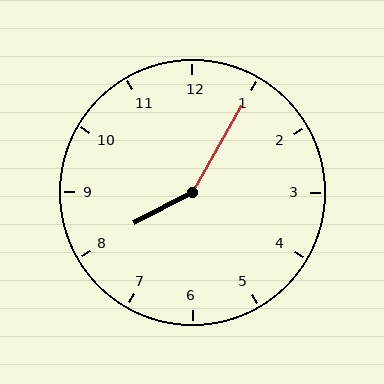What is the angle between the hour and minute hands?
Approximately 148 degrees.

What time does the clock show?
8:05.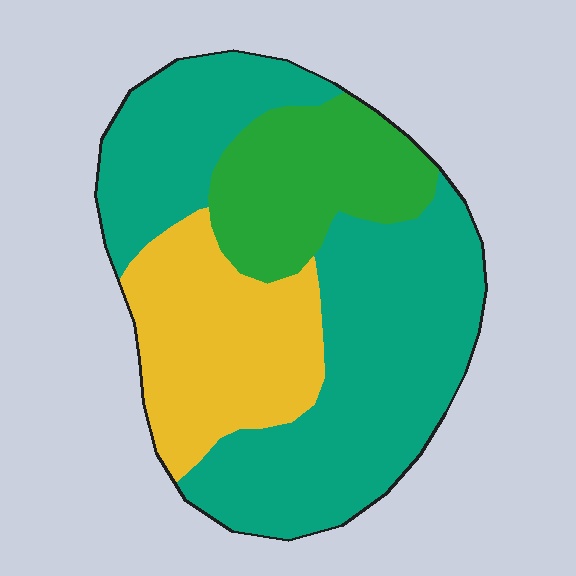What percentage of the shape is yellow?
Yellow takes up about one quarter (1/4) of the shape.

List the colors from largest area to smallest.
From largest to smallest: teal, yellow, green.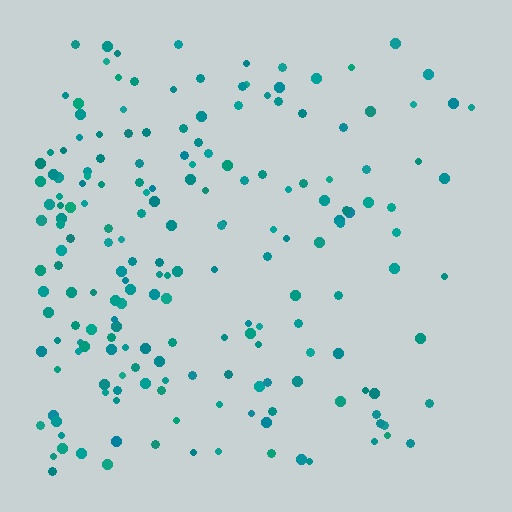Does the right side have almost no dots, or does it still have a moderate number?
Still a moderate number, just noticeably fewer than the left.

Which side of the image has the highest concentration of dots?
The left.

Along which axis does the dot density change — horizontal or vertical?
Horizontal.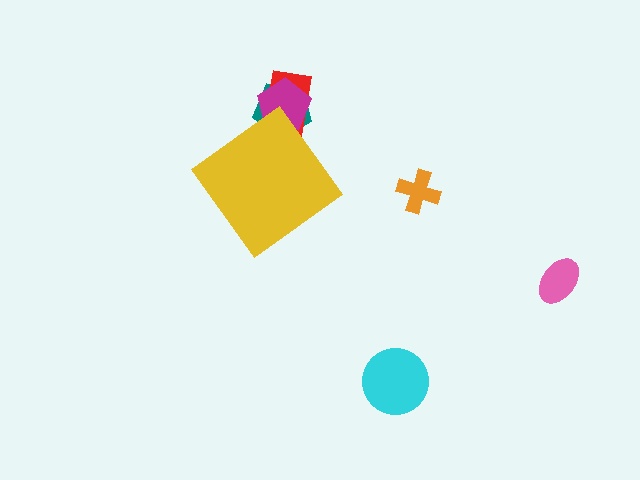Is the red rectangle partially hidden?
Yes, the red rectangle is partially hidden behind the yellow diamond.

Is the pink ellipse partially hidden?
No, the pink ellipse is fully visible.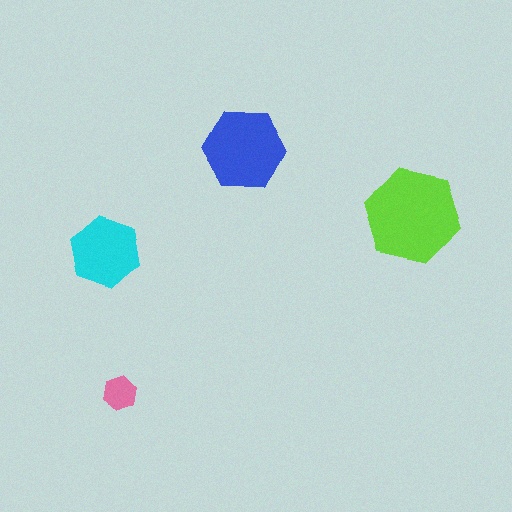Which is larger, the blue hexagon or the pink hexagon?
The blue one.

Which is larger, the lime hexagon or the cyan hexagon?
The lime one.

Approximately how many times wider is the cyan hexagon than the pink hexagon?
About 2 times wider.